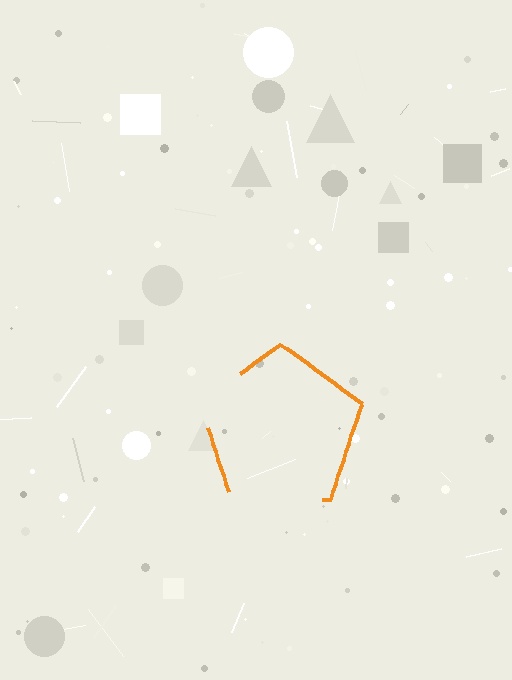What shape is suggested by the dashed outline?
The dashed outline suggests a pentagon.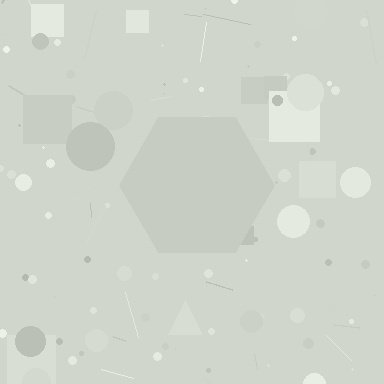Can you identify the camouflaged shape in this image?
The camouflaged shape is a hexagon.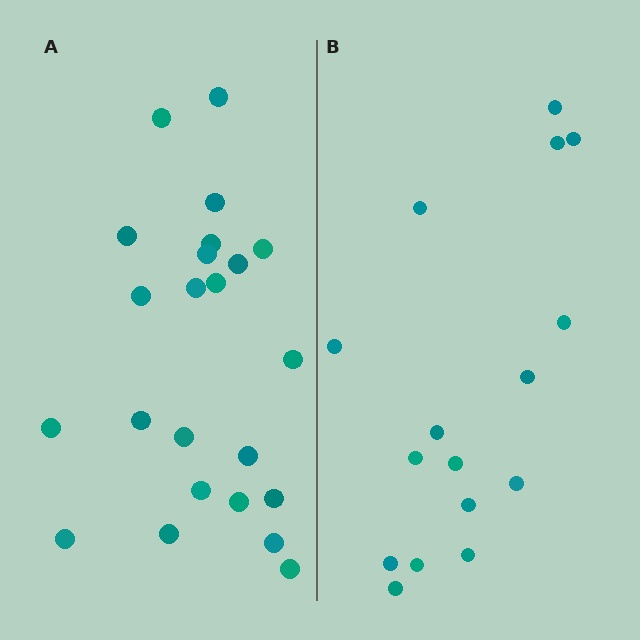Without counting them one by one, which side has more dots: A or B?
Region A (the left region) has more dots.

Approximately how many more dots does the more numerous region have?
Region A has roughly 8 or so more dots than region B.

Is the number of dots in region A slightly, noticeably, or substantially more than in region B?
Region A has noticeably more, but not dramatically so. The ratio is roughly 1.4 to 1.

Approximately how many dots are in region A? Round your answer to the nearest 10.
About 20 dots. (The exact count is 23, which rounds to 20.)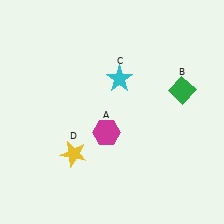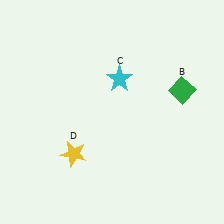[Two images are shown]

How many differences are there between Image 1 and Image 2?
There is 1 difference between the two images.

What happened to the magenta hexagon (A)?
The magenta hexagon (A) was removed in Image 2. It was in the bottom-left area of Image 1.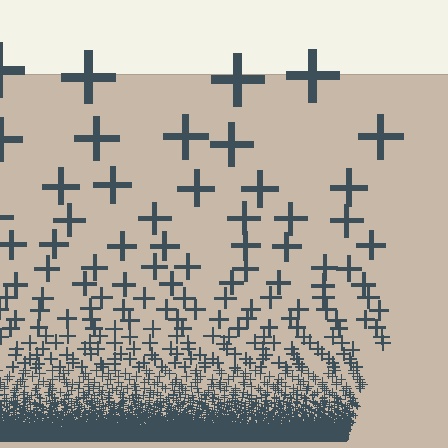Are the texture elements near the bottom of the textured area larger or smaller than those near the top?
Smaller. The gradient is inverted — elements near the bottom are smaller and denser.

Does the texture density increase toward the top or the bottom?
Density increases toward the bottom.